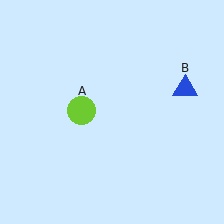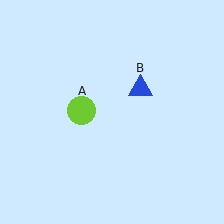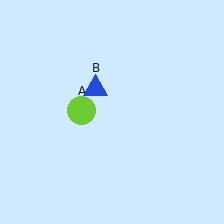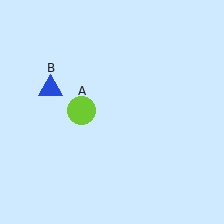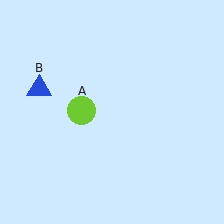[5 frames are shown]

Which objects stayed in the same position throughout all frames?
Lime circle (object A) remained stationary.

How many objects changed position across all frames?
1 object changed position: blue triangle (object B).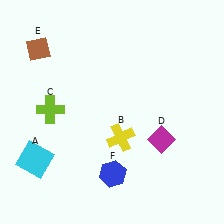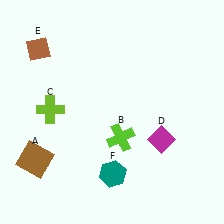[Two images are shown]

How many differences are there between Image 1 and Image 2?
There are 3 differences between the two images.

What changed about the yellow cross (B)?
In Image 1, B is yellow. In Image 2, it changed to lime.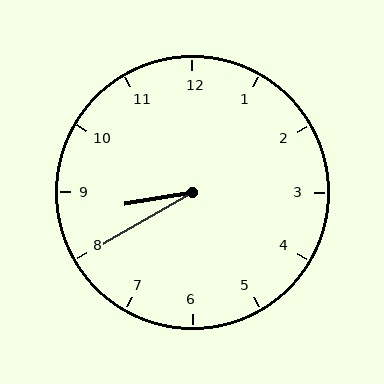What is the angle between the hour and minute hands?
Approximately 20 degrees.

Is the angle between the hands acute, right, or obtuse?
It is acute.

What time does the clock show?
8:40.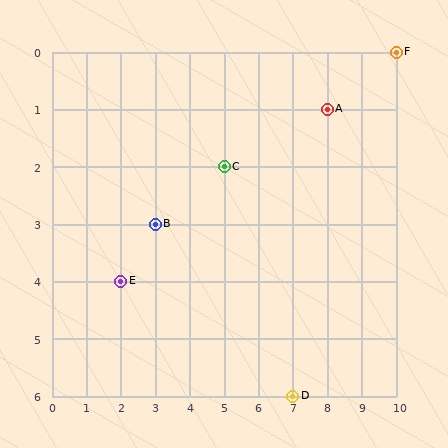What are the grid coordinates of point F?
Point F is at grid coordinates (10, 0).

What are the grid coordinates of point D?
Point D is at grid coordinates (7, 6).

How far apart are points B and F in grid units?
Points B and F are 7 columns and 3 rows apart (about 7.6 grid units diagonally).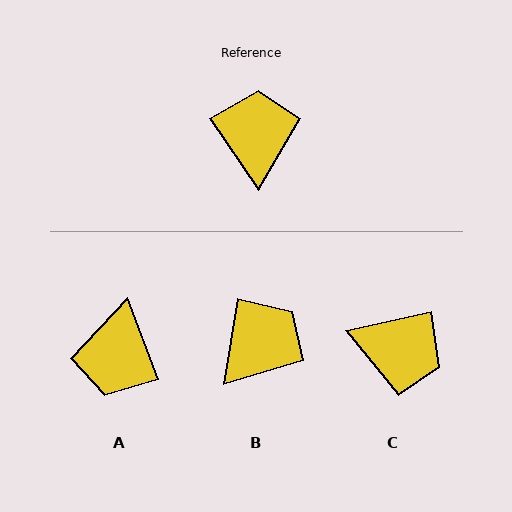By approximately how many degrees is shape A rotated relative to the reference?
Approximately 166 degrees counter-clockwise.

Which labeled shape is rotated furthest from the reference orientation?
A, about 166 degrees away.